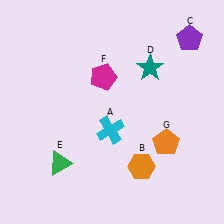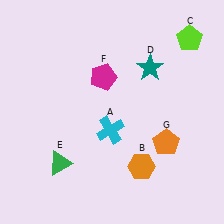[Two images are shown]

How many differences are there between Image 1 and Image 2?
There is 1 difference between the two images.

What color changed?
The pentagon (C) changed from purple in Image 1 to lime in Image 2.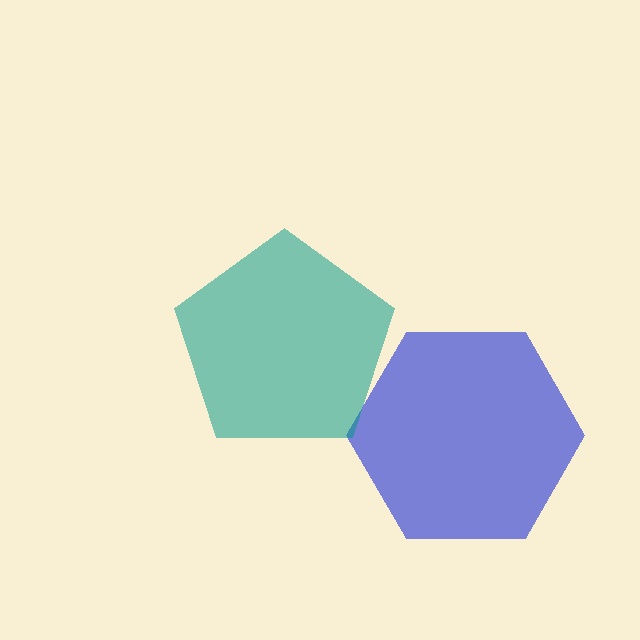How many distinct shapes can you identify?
There are 2 distinct shapes: a blue hexagon, a teal pentagon.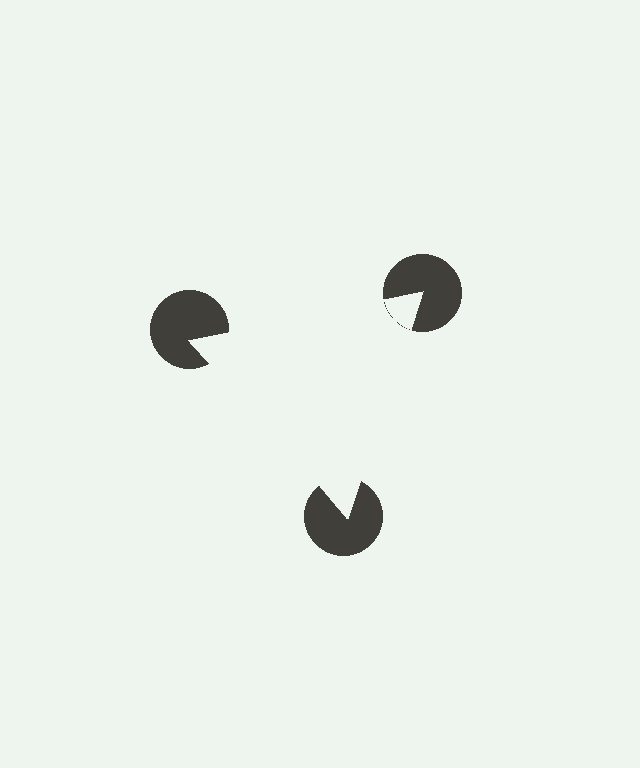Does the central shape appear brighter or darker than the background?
It typically appears slightly brighter than the background, even though no actual brightness change is drawn.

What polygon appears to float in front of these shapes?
An illusory triangle — its edges are inferred from the aligned wedge cuts in the pac-man discs, not physically drawn.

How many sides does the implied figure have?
3 sides.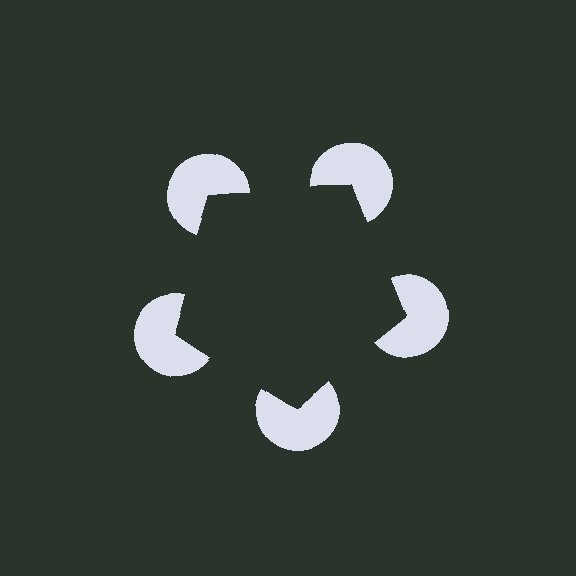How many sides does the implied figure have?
5 sides.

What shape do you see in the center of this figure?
An illusory pentagon — its edges are inferred from the aligned wedge cuts in the pac-man discs, not physically drawn.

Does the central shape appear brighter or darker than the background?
It typically appears slightly darker than the background, even though no actual brightness change is drawn.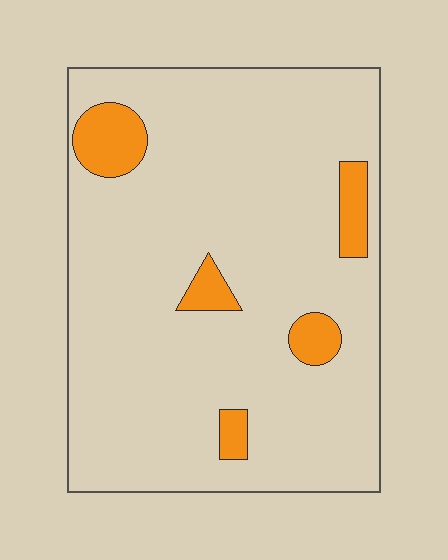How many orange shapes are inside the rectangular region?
5.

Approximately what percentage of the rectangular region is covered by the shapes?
Approximately 10%.